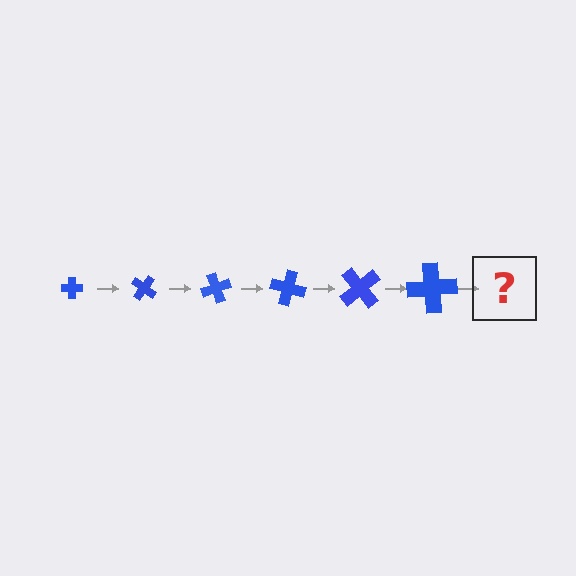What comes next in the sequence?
The next element should be a cross, larger than the previous one and rotated 210 degrees from the start.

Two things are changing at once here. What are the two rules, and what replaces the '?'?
The two rules are that the cross grows larger each step and it rotates 35 degrees each step. The '?' should be a cross, larger than the previous one and rotated 210 degrees from the start.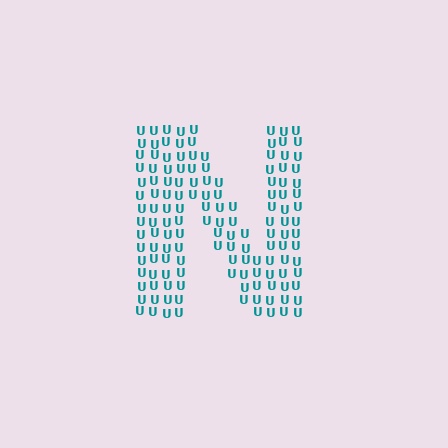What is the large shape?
The large shape is the letter N.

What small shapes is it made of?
It is made of small letter U's.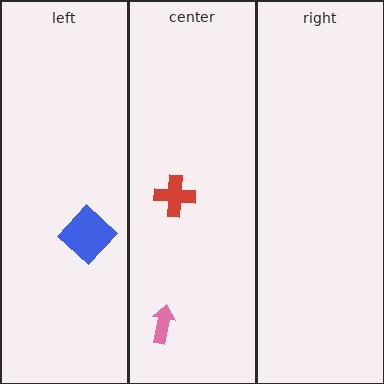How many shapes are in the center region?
2.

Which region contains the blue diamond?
The left region.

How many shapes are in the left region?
1.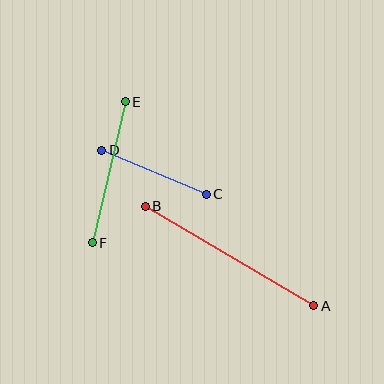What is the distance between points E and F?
The distance is approximately 145 pixels.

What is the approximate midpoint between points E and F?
The midpoint is at approximately (109, 172) pixels.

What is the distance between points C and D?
The distance is approximately 113 pixels.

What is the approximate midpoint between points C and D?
The midpoint is at approximately (154, 172) pixels.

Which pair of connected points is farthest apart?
Points A and B are farthest apart.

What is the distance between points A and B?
The distance is approximately 196 pixels.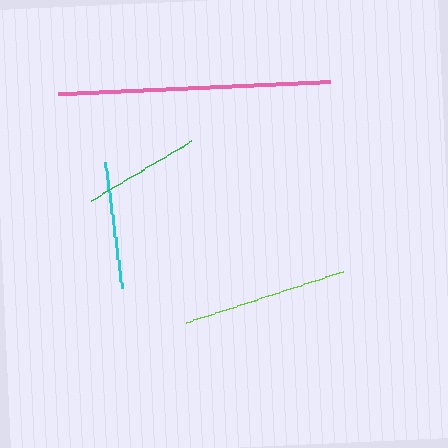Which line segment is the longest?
The pink line is the longest at approximately 272 pixels.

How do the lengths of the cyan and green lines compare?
The cyan and green lines are approximately the same length.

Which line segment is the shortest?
The green line is the shortest at approximately 116 pixels.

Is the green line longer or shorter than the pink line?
The pink line is longer than the green line.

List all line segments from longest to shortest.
From longest to shortest: pink, lime, cyan, green.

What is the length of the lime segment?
The lime segment is approximately 165 pixels long.